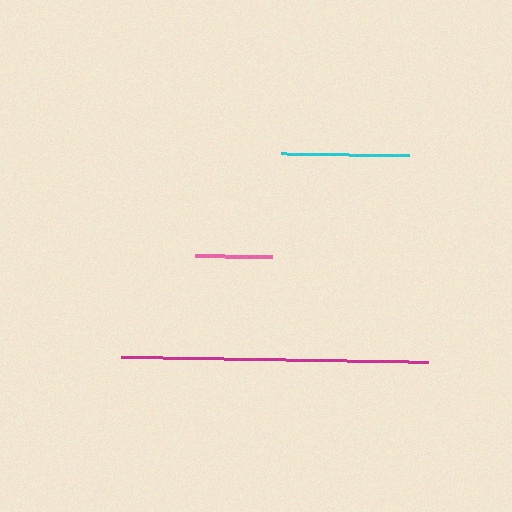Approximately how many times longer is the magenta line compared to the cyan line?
The magenta line is approximately 2.4 times the length of the cyan line.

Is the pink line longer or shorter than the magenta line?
The magenta line is longer than the pink line.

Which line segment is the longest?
The magenta line is the longest at approximately 306 pixels.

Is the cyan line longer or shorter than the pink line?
The cyan line is longer than the pink line.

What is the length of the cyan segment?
The cyan segment is approximately 128 pixels long.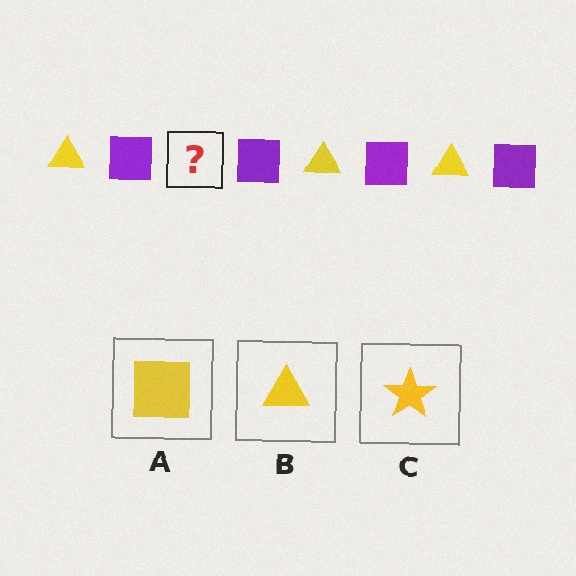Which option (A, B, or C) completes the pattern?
B.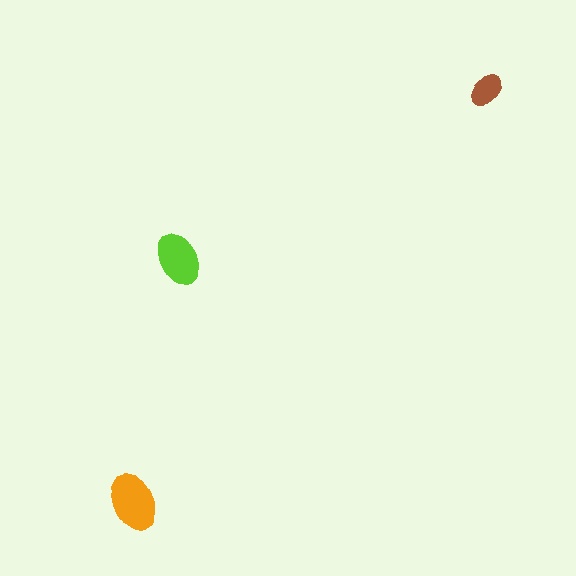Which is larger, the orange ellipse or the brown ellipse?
The orange one.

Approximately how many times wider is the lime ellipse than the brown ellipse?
About 1.5 times wider.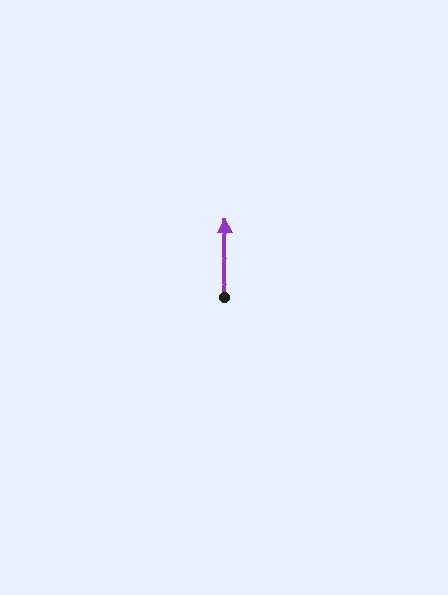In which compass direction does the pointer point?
North.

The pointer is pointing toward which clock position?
Roughly 12 o'clock.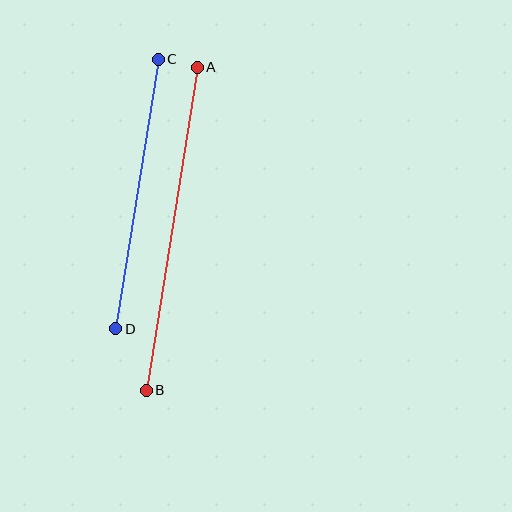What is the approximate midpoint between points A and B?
The midpoint is at approximately (172, 229) pixels.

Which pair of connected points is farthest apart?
Points A and B are farthest apart.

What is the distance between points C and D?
The distance is approximately 273 pixels.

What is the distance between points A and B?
The distance is approximately 327 pixels.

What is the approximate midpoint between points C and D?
The midpoint is at approximately (137, 194) pixels.